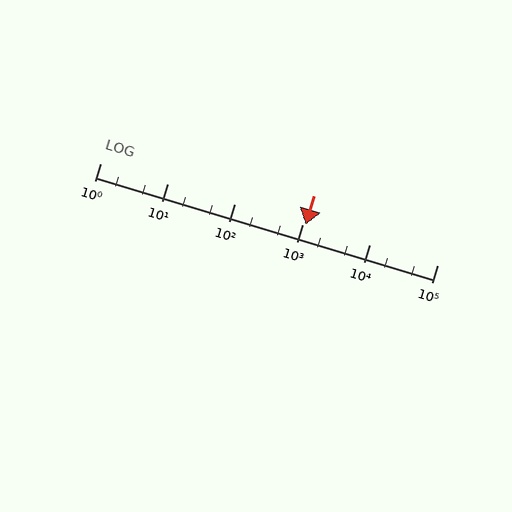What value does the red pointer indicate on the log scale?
The pointer indicates approximately 1100.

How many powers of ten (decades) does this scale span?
The scale spans 5 decades, from 1 to 100000.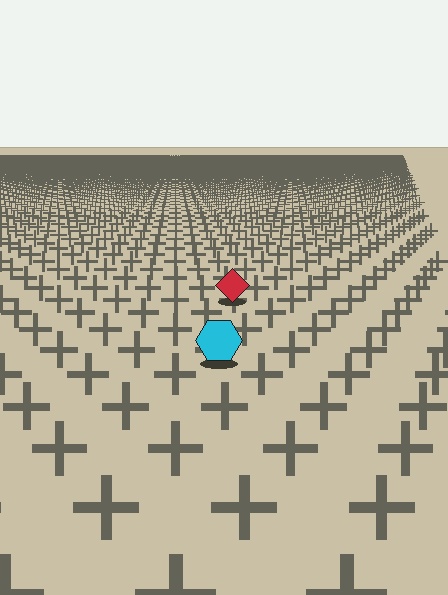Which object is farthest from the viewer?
The red diamond is farthest from the viewer. It appears smaller and the ground texture around it is denser.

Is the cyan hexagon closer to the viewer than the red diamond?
Yes. The cyan hexagon is closer — you can tell from the texture gradient: the ground texture is coarser near it.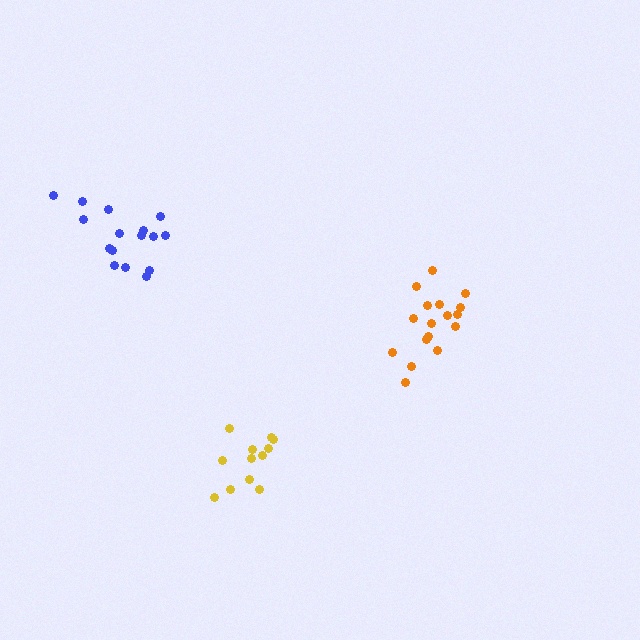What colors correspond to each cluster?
The clusters are colored: orange, blue, yellow.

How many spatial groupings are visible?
There are 3 spatial groupings.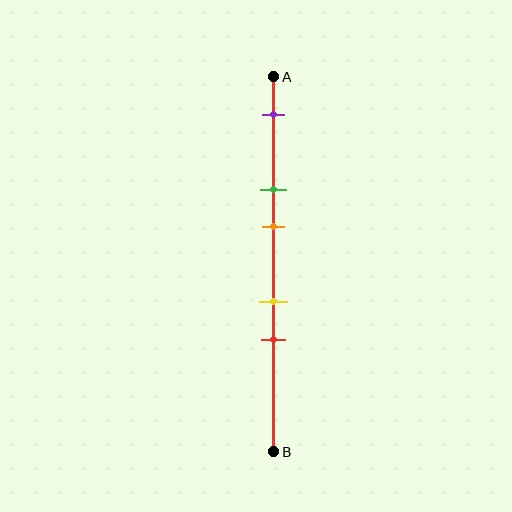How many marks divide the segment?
There are 5 marks dividing the segment.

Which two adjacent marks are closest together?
The yellow and red marks are the closest adjacent pair.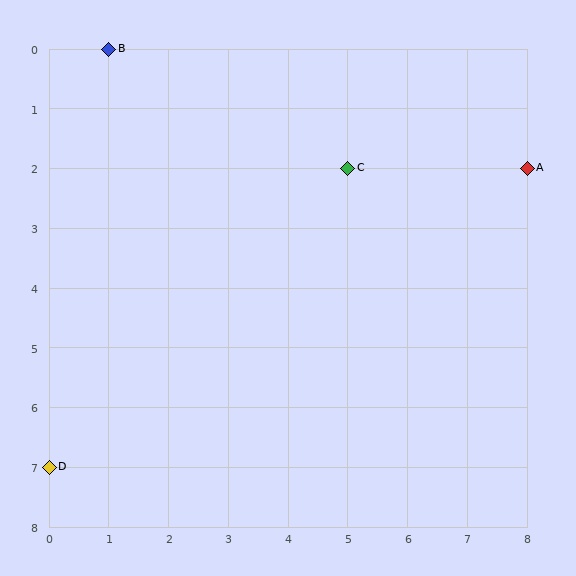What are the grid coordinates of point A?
Point A is at grid coordinates (8, 2).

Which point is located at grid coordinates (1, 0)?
Point B is at (1, 0).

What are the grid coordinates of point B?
Point B is at grid coordinates (1, 0).